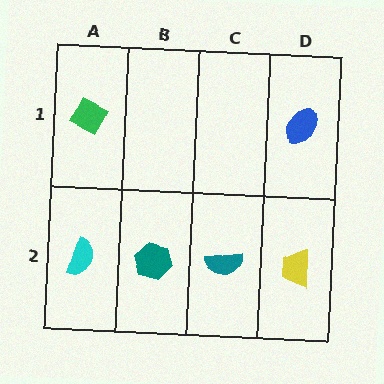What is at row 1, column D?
A blue ellipse.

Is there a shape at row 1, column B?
No, that cell is empty.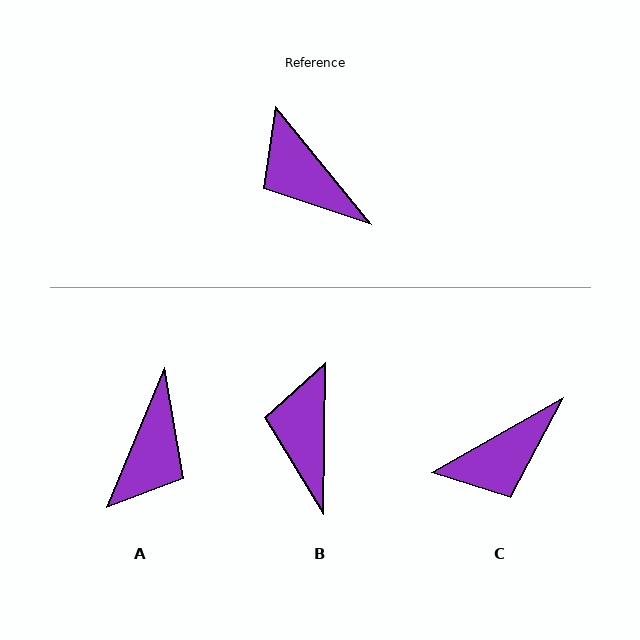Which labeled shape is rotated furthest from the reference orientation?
A, about 118 degrees away.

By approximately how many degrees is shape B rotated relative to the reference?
Approximately 40 degrees clockwise.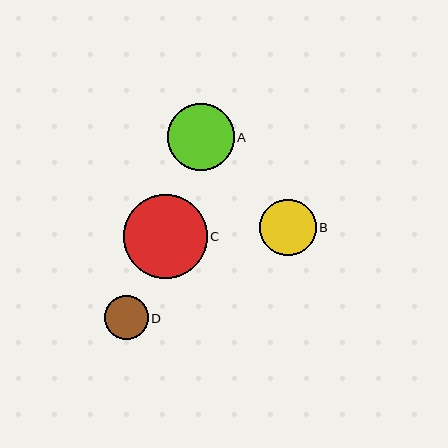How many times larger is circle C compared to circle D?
Circle C is approximately 1.9 times the size of circle D.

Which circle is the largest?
Circle C is the largest with a size of approximately 84 pixels.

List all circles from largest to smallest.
From largest to smallest: C, A, B, D.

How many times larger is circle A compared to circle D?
Circle A is approximately 1.5 times the size of circle D.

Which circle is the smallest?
Circle D is the smallest with a size of approximately 44 pixels.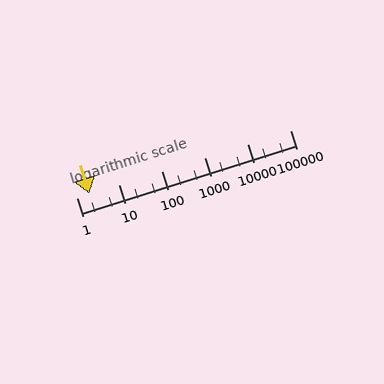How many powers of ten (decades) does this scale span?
The scale spans 5 decades, from 1 to 100000.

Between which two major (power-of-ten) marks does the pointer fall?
The pointer is between 1 and 10.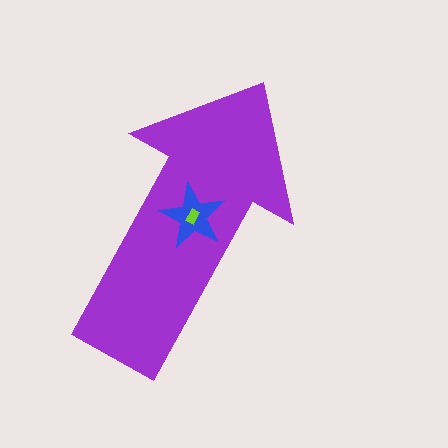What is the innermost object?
The lime rectangle.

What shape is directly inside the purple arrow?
The blue star.